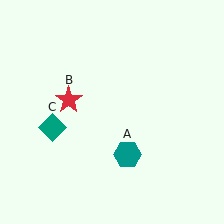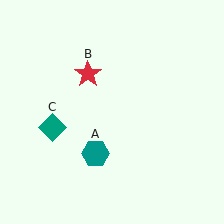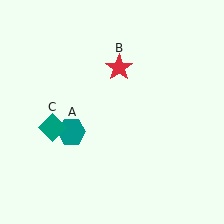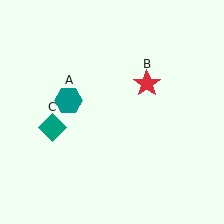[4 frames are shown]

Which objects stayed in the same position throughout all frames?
Teal diamond (object C) remained stationary.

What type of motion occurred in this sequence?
The teal hexagon (object A), red star (object B) rotated clockwise around the center of the scene.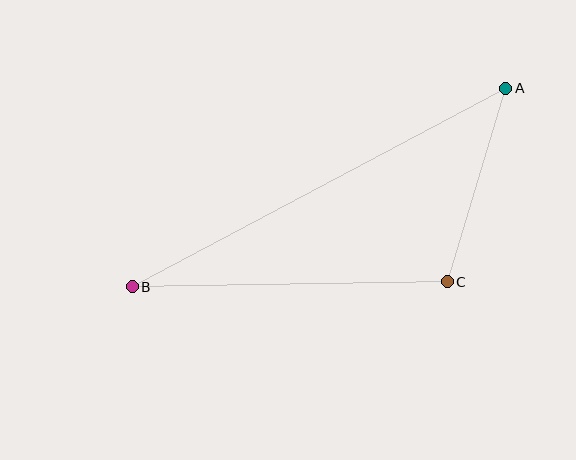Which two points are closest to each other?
Points A and C are closest to each other.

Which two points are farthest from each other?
Points A and B are farthest from each other.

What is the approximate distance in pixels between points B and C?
The distance between B and C is approximately 315 pixels.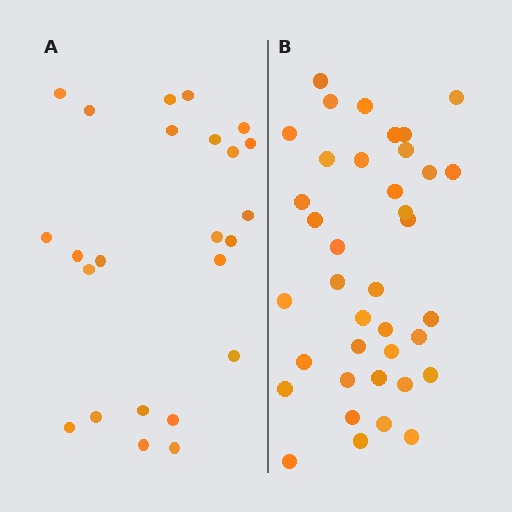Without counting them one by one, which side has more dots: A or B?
Region B (the right region) has more dots.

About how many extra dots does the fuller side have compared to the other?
Region B has approximately 15 more dots than region A.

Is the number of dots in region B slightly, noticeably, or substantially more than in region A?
Region B has substantially more. The ratio is roughly 1.6 to 1.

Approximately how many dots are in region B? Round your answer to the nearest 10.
About 40 dots. (The exact count is 38, which rounds to 40.)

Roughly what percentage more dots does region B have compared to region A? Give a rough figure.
About 60% more.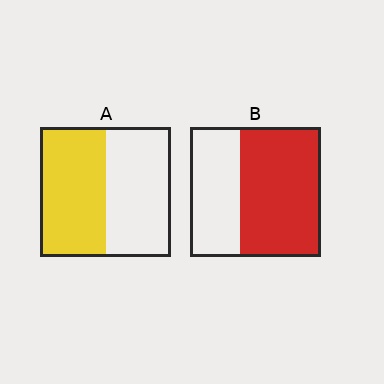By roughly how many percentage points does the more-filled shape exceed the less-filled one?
By roughly 10 percentage points (B over A).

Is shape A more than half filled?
Roughly half.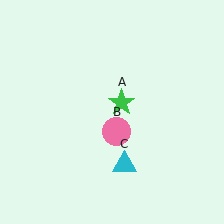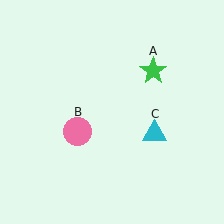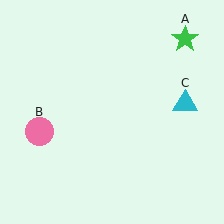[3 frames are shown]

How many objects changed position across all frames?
3 objects changed position: green star (object A), pink circle (object B), cyan triangle (object C).